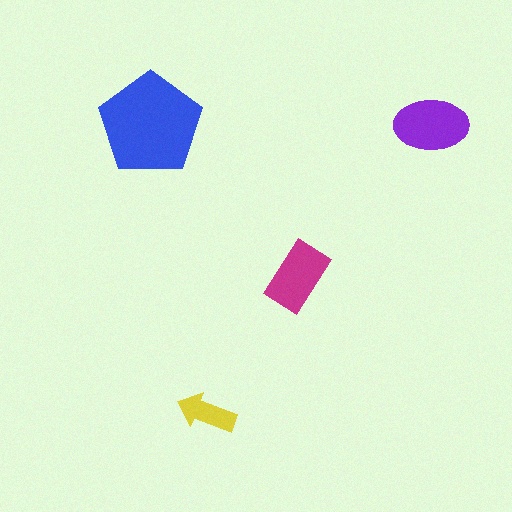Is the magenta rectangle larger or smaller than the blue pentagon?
Smaller.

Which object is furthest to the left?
The blue pentagon is leftmost.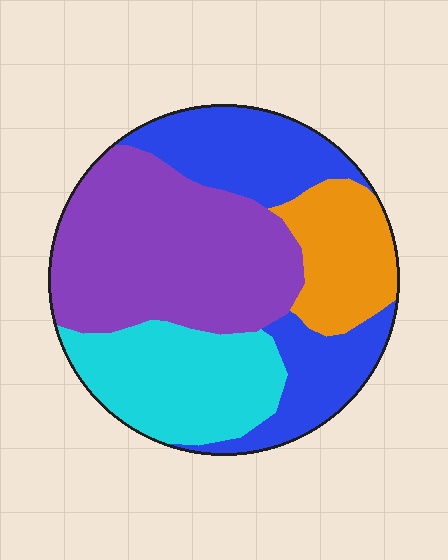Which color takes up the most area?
Purple, at roughly 35%.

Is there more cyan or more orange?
Cyan.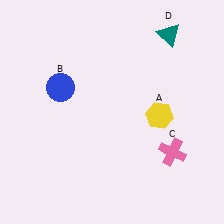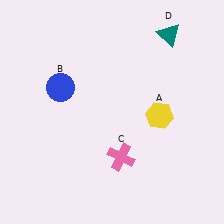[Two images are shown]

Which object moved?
The pink cross (C) moved left.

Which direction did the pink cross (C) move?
The pink cross (C) moved left.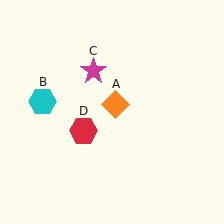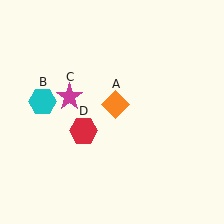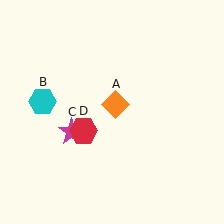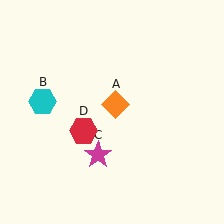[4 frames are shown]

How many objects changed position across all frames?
1 object changed position: magenta star (object C).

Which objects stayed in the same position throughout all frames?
Orange diamond (object A) and cyan hexagon (object B) and red hexagon (object D) remained stationary.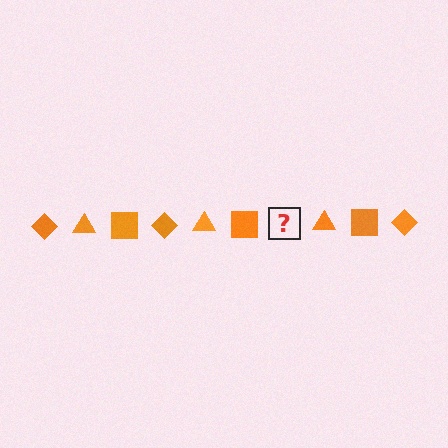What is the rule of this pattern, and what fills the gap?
The rule is that the pattern cycles through diamond, triangle, square shapes in orange. The gap should be filled with an orange diamond.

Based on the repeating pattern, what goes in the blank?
The blank should be an orange diamond.